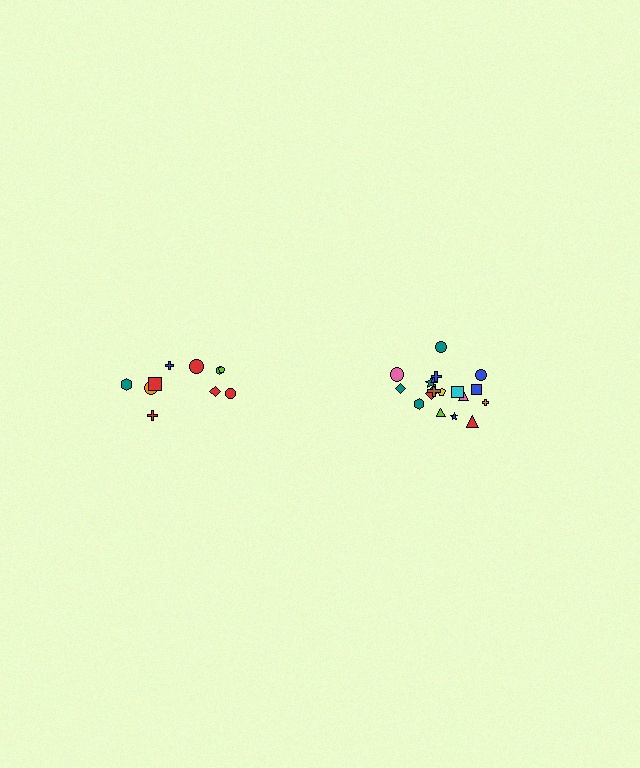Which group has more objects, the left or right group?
The right group.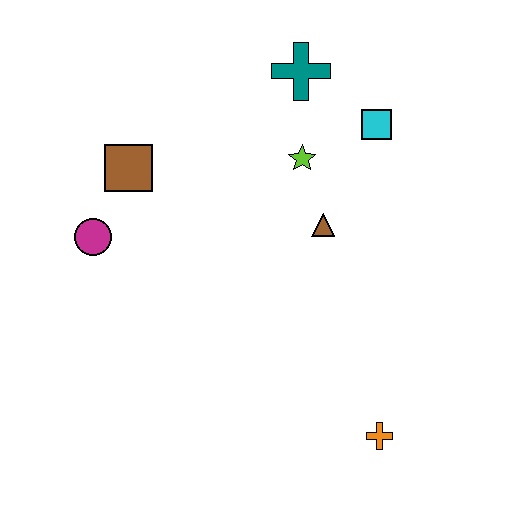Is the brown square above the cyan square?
No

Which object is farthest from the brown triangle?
The magenta circle is farthest from the brown triangle.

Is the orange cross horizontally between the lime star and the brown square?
No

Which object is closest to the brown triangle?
The lime star is closest to the brown triangle.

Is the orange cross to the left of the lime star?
No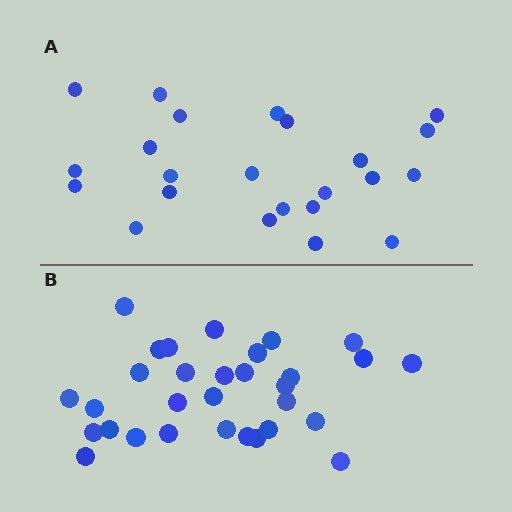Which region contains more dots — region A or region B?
Region B (the bottom region) has more dots.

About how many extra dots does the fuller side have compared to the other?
Region B has roughly 8 or so more dots than region A.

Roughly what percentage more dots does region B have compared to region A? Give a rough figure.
About 35% more.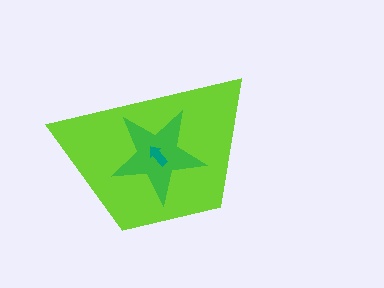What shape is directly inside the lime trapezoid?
The green star.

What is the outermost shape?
The lime trapezoid.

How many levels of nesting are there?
3.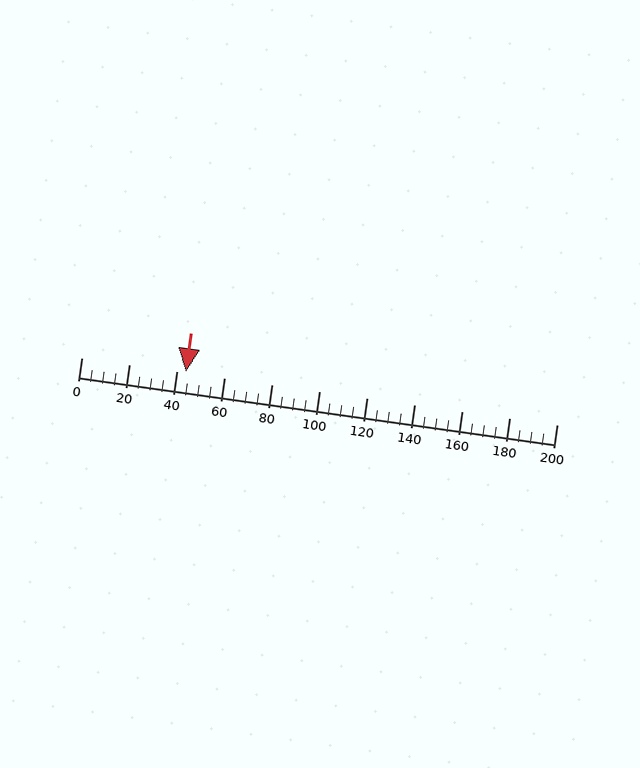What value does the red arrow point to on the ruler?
The red arrow points to approximately 44.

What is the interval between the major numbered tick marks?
The major tick marks are spaced 20 units apart.